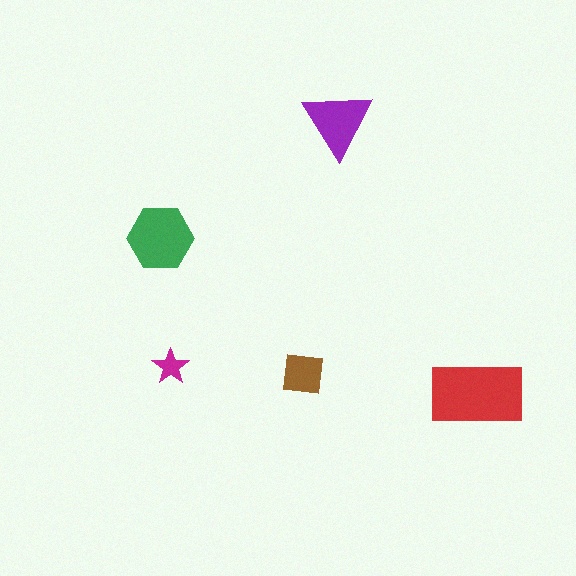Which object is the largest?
The red rectangle.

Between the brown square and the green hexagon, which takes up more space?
The green hexagon.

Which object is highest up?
The purple triangle is topmost.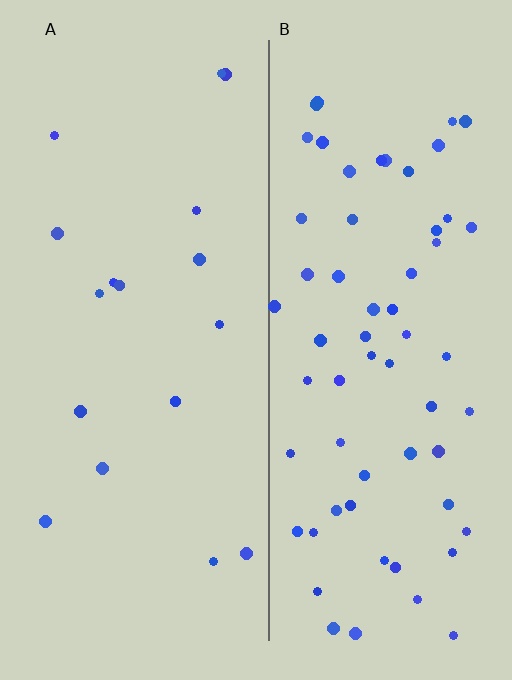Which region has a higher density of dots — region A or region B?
B (the right).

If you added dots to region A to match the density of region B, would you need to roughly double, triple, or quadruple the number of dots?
Approximately quadruple.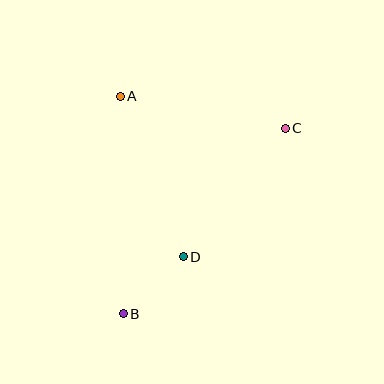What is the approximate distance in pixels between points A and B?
The distance between A and B is approximately 217 pixels.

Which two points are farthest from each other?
Points B and C are farthest from each other.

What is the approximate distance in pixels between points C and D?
The distance between C and D is approximately 164 pixels.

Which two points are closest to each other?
Points B and D are closest to each other.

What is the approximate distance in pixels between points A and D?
The distance between A and D is approximately 172 pixels.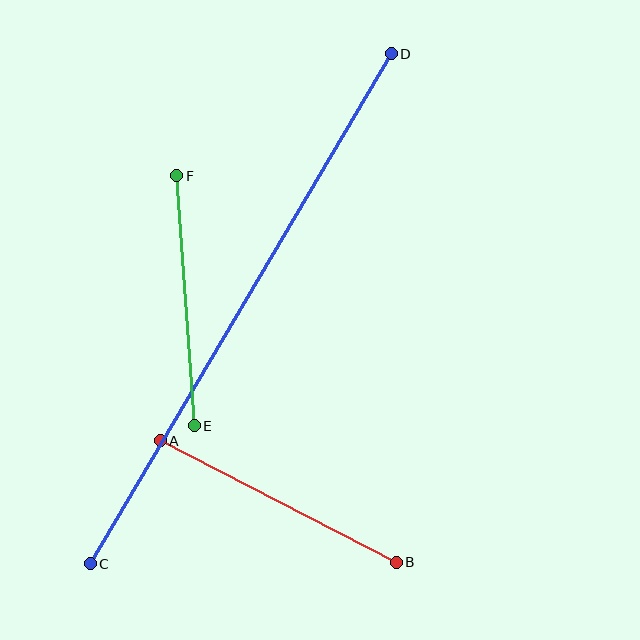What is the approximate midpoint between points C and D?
The midpoint is at approximately (241, 309) pixels.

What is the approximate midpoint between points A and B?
The midpoint is at approximately (278, 501) pixels.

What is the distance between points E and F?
The distance is approximately 251 pixels.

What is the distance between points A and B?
The distance is approximately 265 pixels.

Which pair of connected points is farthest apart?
Points C and D are farthest apart.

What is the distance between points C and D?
The distance is approximately 592 pixels.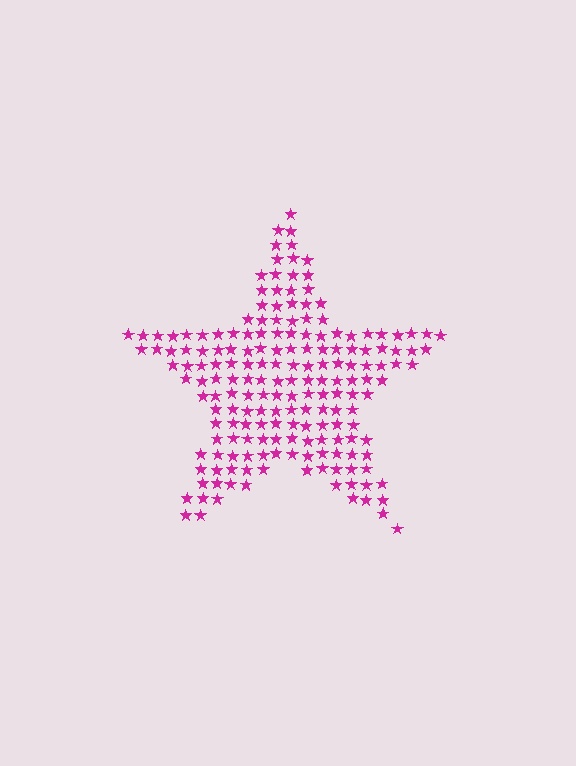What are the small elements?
The small elements are stars.